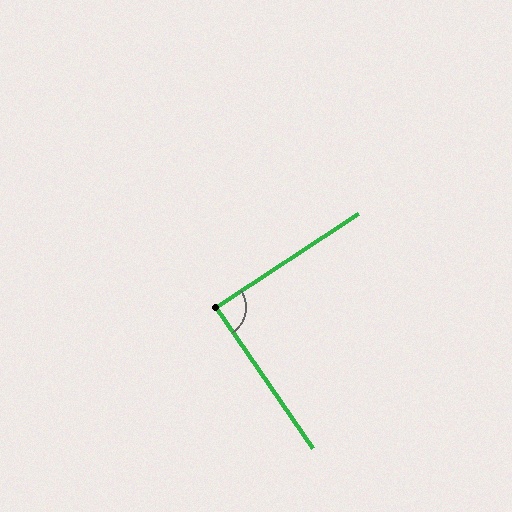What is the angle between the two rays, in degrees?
Approximately 89 degrees.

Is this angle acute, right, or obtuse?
It is approximately a right angle.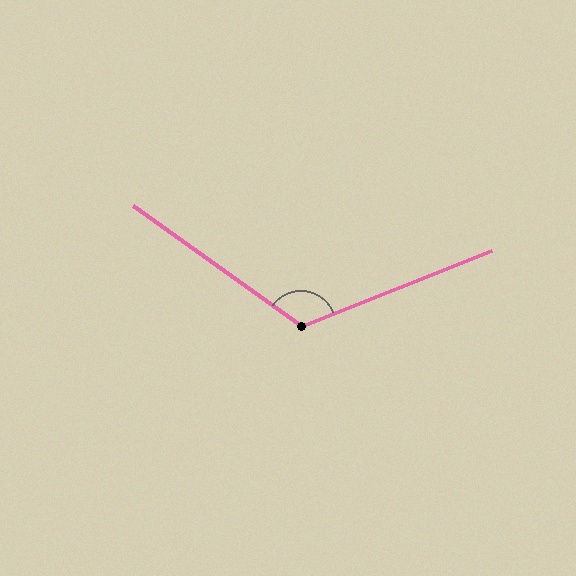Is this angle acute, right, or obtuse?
It is obtuse.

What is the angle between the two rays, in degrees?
Approximately 123 degrees.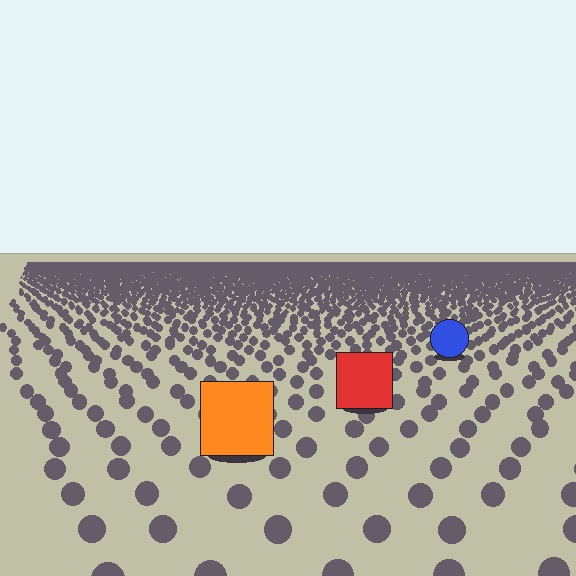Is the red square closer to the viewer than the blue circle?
Yes. The red square is closer — you can tell from the texture gradient: the ground texture is coarser near it.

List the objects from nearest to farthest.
From nearest to farthest: the orange square, the red square, the blue circle.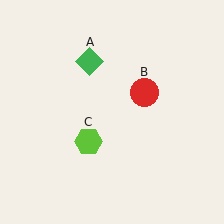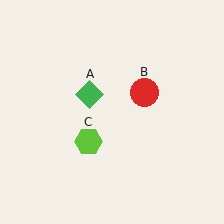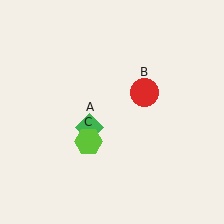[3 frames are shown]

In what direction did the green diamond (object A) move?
The green diamond (object A) moved down.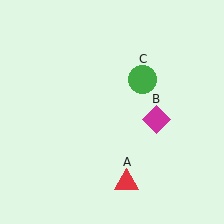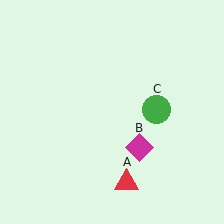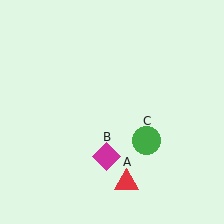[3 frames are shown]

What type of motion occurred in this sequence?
The magenta diamond (object B), green circle (object C) rotated clockwise around the center of the scene.